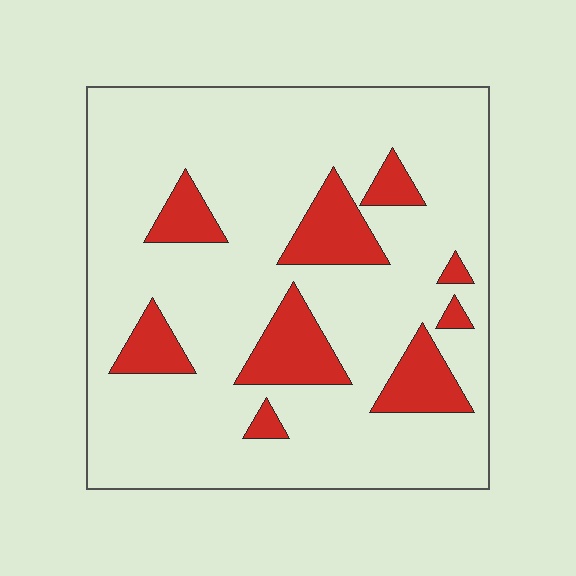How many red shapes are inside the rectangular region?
9.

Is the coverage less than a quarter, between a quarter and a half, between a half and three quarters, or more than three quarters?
Less than a quarter.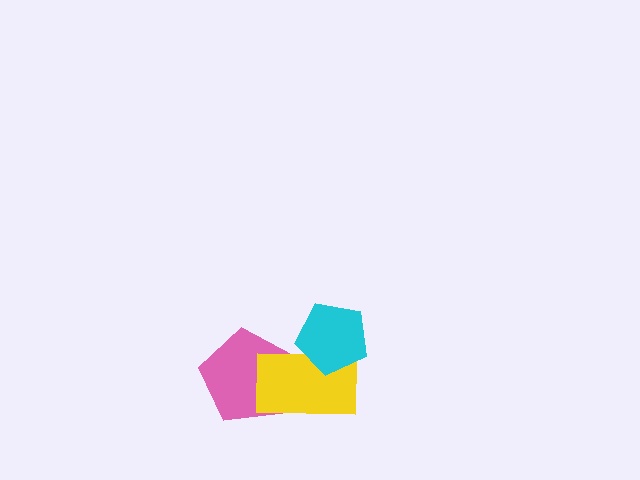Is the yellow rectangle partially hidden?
Yes, it is partially covered by another shape.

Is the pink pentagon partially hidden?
Yes, it is partially covered by another shape.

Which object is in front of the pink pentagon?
The yellow rectangle is in front of the pink pentagon.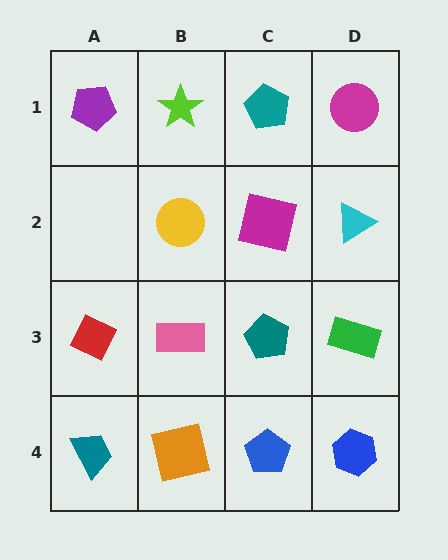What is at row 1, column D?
A magenta circle.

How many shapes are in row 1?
4 shapes.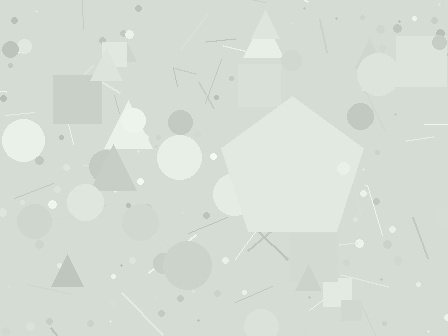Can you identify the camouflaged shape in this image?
The camouflaged shape is a pentagon.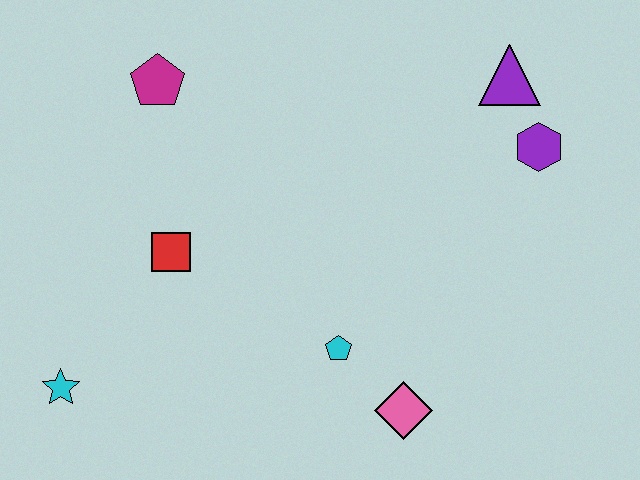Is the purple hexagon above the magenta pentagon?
No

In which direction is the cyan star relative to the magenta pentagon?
The cyan star is below the magenta pentagon.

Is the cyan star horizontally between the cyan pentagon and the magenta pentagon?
No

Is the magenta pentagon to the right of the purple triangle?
No